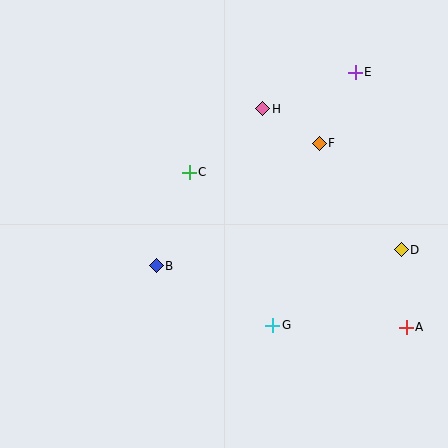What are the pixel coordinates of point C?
Point C is at (189, 172).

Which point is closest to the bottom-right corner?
Point A is closest to the bottom-right corner.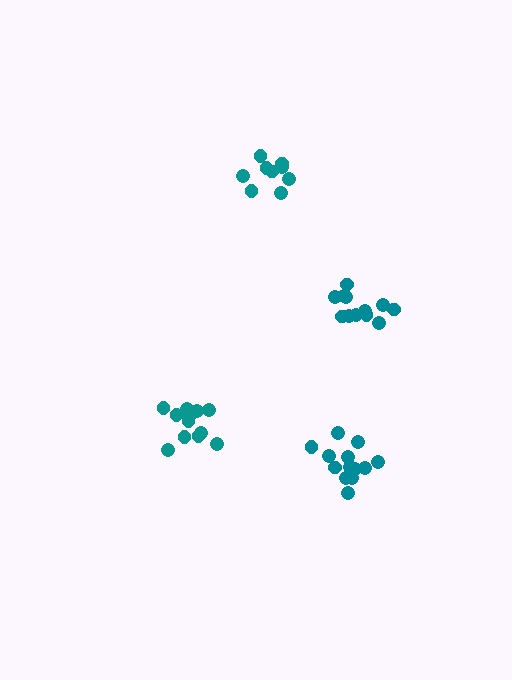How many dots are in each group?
Group 1: 12 dots, Group 2: 13 dots, Group 3: 12 dots, Group 4: 9 dots (46 total).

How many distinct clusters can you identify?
There are 4 distinct clusters.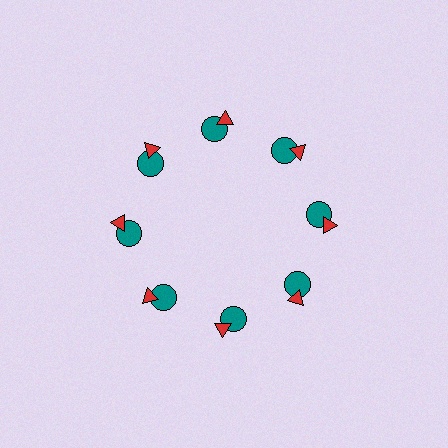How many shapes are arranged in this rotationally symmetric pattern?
There are 16 shapes, arranged in 8 groups of 2.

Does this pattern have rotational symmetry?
Yes, this pattern has 8-fold rotational symmetry. It looks the same after rotating 45 degrees around the center.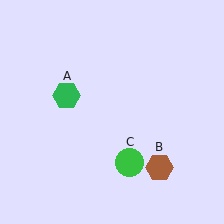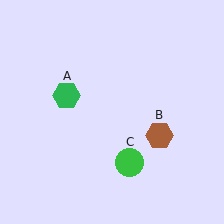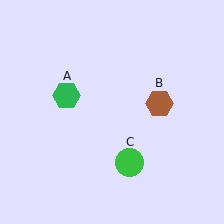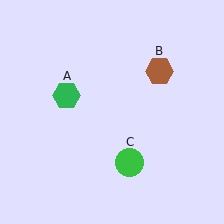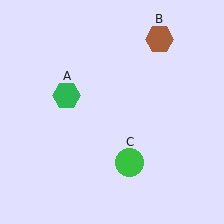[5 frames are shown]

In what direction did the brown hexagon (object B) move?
The brown hexagon (object B) moved up.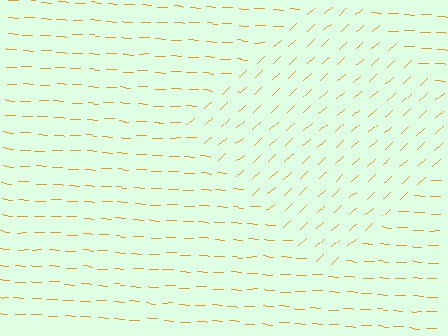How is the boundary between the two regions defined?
The boundary is defined purely by a change in line orientation (approximately 45 degrees difference). All lines are the same color and thickness.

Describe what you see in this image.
The image is filled with small orange line segments. A diamond region in the image has lines oriented differently from the surrounding lines, creating a visible texture boundary.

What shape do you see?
I see a diamond.